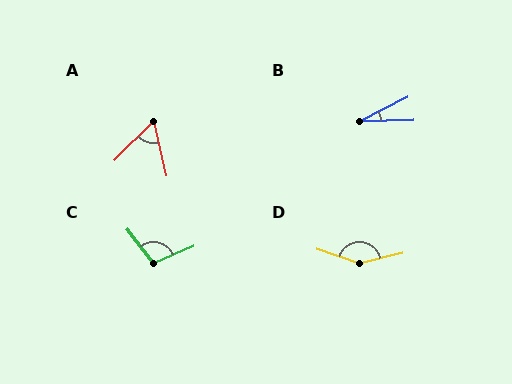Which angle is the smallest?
B, at approximately 24 degrees.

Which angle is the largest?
D, at approximately 147 degrees.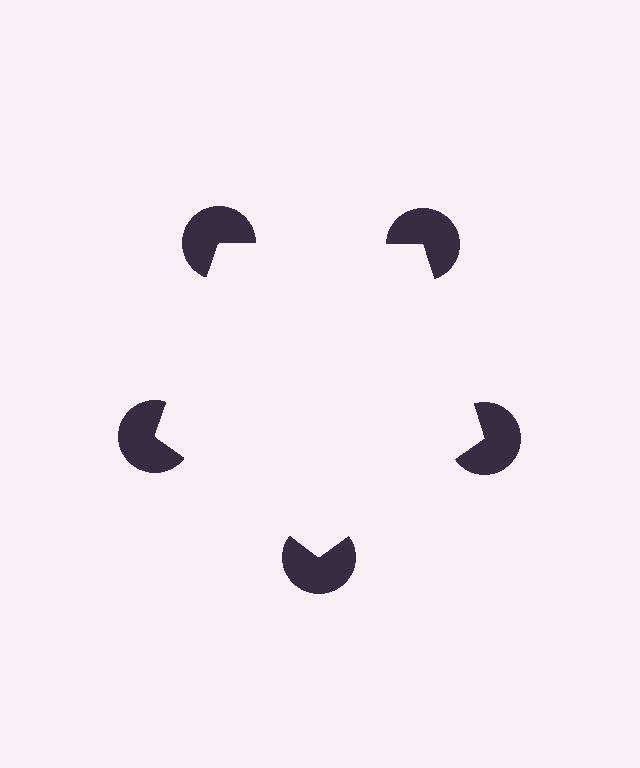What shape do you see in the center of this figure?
An illusory pentagon — its edges are inferred from the aligned wedge cuts in the pac-man discs, not physically drawn.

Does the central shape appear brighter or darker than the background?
It typically appears slightly brighter than the background, even though no actual brightness change is drawn.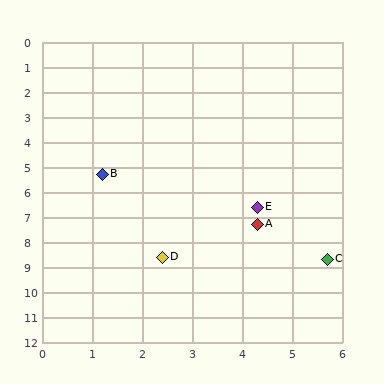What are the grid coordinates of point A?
Point A is at approximately (4.3, 7.3).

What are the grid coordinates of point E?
Point E is at approximately (4.3, 6.6).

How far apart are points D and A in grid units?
Points D and A are about 2.3 grid units apart.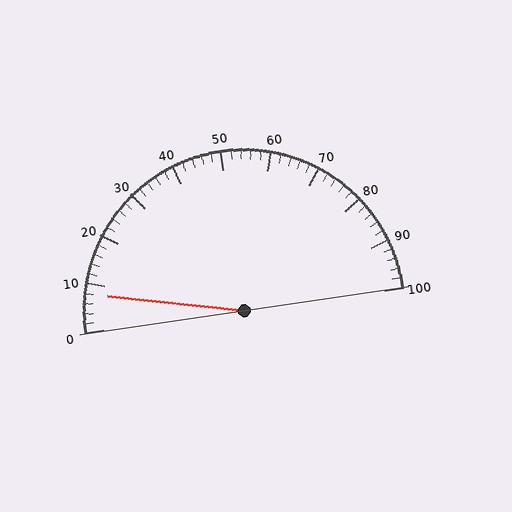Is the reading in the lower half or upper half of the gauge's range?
The reading is in the lower half of the range (0 to 100).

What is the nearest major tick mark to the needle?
The nearest major tick mark is 10.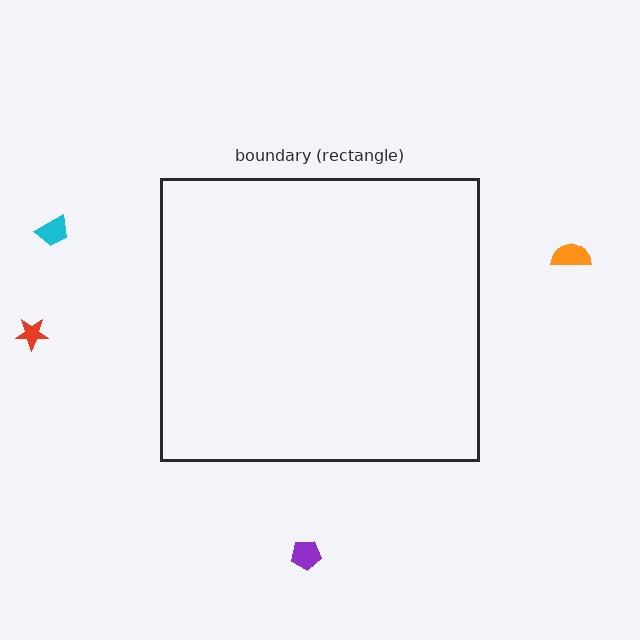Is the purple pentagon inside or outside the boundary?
Outside.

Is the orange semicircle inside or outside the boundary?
Outside.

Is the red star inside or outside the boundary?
Outside.